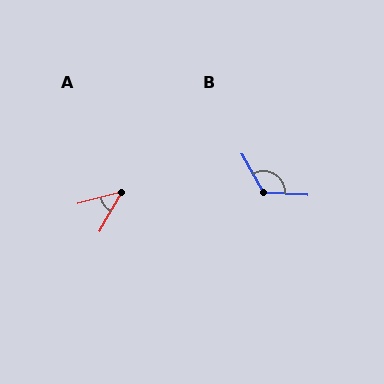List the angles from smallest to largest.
A (46°), B (122°).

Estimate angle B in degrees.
Approximately 122 degrees.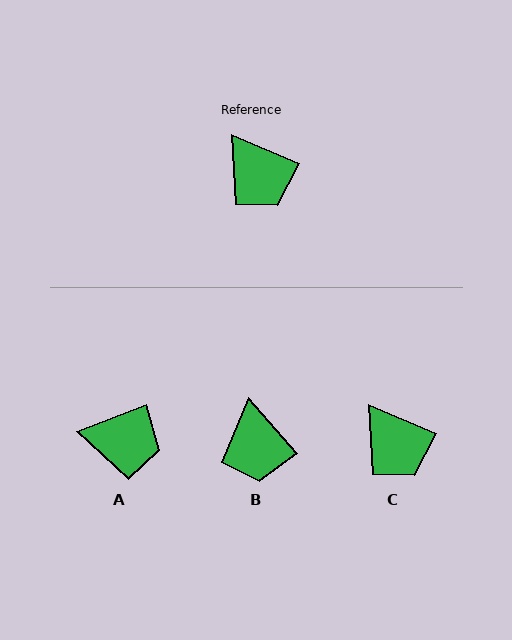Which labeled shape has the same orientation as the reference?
C.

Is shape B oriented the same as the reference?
No, it is off by about 26 degrees.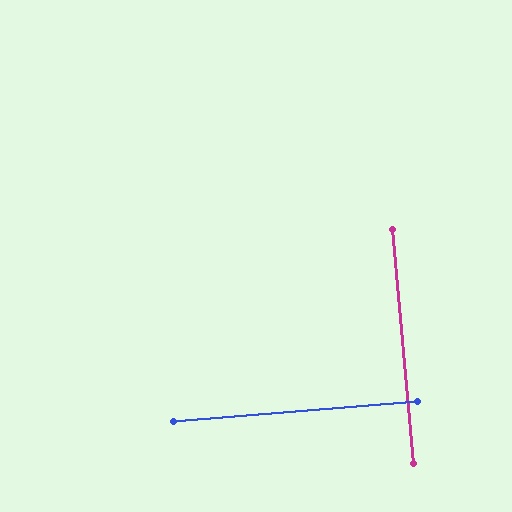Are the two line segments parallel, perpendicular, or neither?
Perpendicular — they meet at approximately 90°.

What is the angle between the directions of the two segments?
Approximately 90 degrees.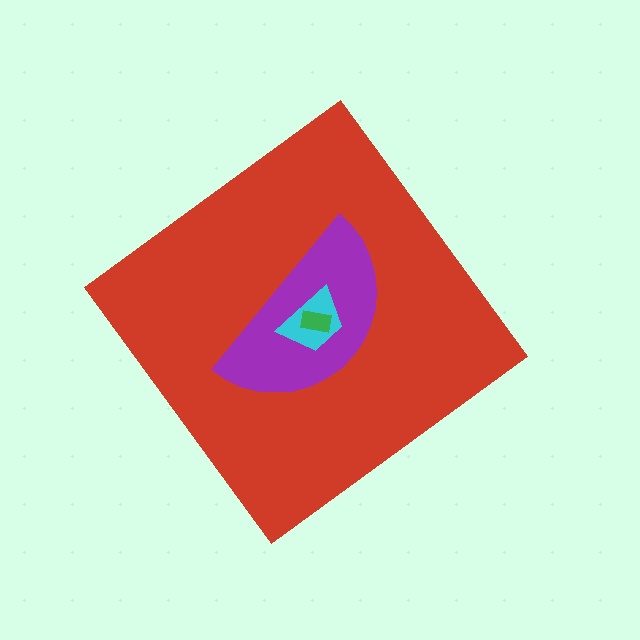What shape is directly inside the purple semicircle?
The cyan trapezoid.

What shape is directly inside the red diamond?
The purple semicircle.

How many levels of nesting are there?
4.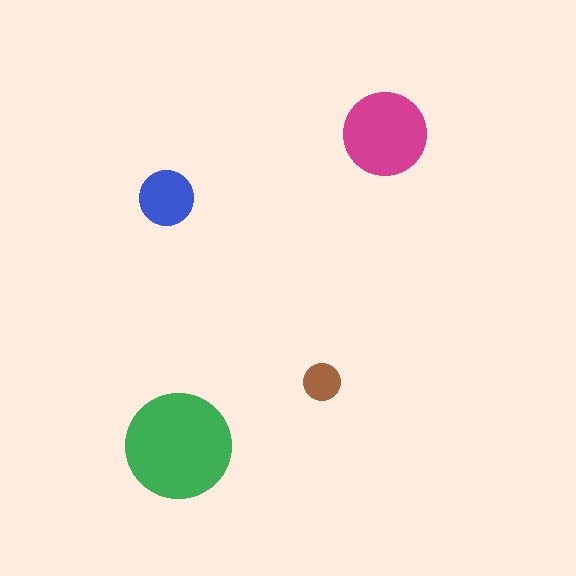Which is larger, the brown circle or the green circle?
The green one.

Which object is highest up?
The magenta circle is topmost.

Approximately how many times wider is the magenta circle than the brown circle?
About 2.5 times wider.